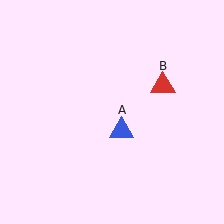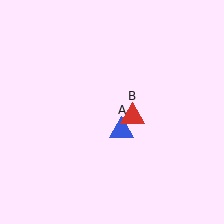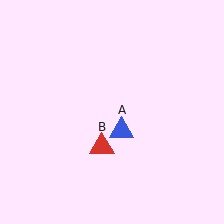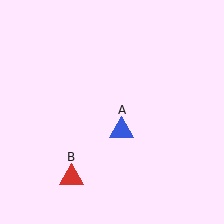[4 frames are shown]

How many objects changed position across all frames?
1 object changed position: red triangle (object B).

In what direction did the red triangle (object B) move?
The red triangle (object B) moved down and to the left.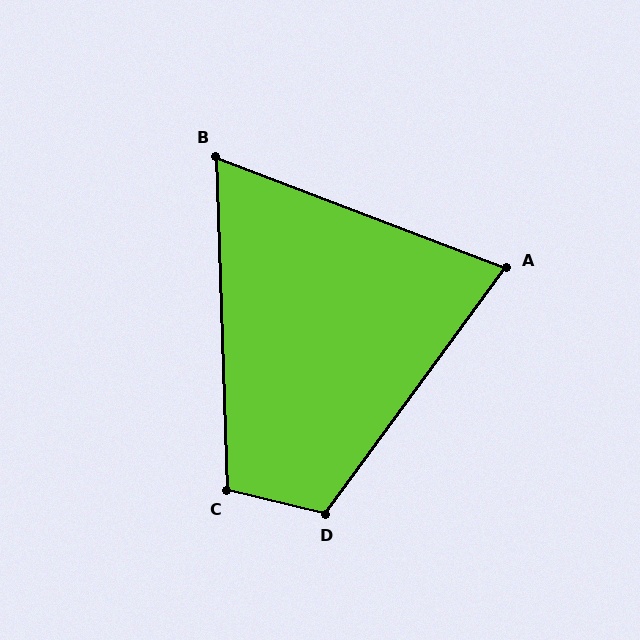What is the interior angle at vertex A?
Approximately 74 degrees (acute).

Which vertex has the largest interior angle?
D, at approximately 113 degrees.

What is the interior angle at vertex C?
Approximately 106 degrees (obtuse).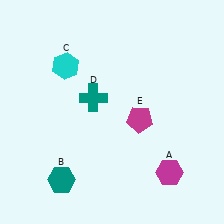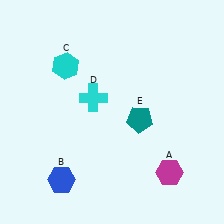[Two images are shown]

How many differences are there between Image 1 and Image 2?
There are 3 differences between the two images.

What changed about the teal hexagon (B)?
In Image 1, B is teal. In Image 2, it changed to blue.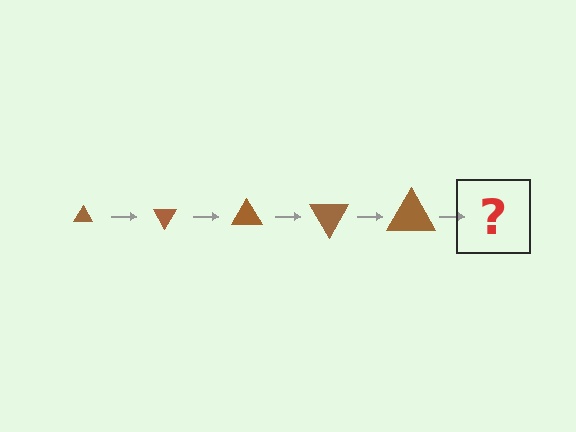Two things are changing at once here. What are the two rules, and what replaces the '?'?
The two rules are that the triangle grows larger each step and it rotates 60 degrees each step. The '?' should be a triangle, larger than the previous one and rotated 300 degrees from the start.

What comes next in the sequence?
The next element should be a triangle, larger than the previous one and rotated 300 degrees from the start.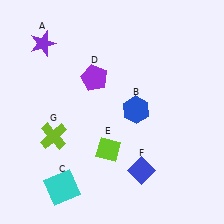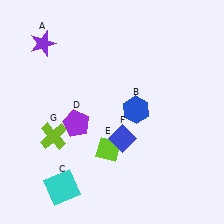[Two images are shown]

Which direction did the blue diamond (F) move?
The blue diamond (F) moved up.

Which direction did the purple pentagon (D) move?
The purple pentagon (D) moved down.